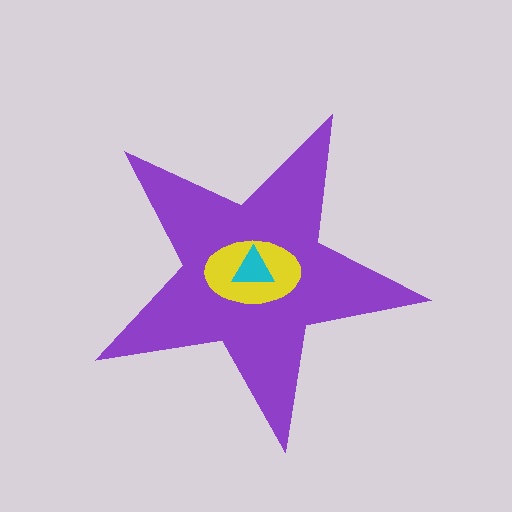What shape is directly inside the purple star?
The yellow ellipse.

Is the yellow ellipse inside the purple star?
Yes.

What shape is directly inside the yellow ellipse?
The cyan triangle.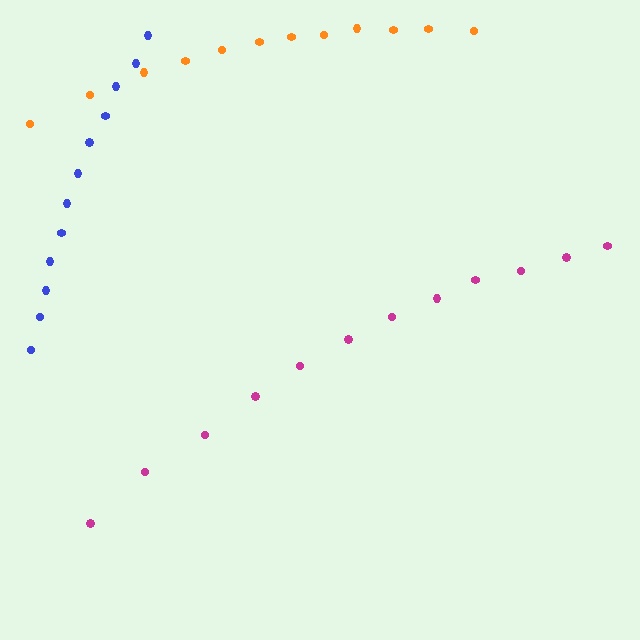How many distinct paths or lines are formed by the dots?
There are 3 distinct paths.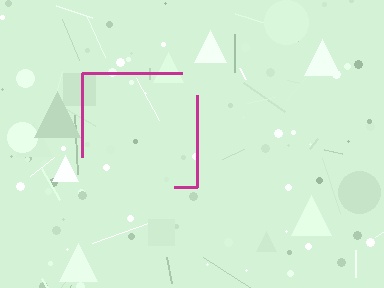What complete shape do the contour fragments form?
The contour fragments form a square.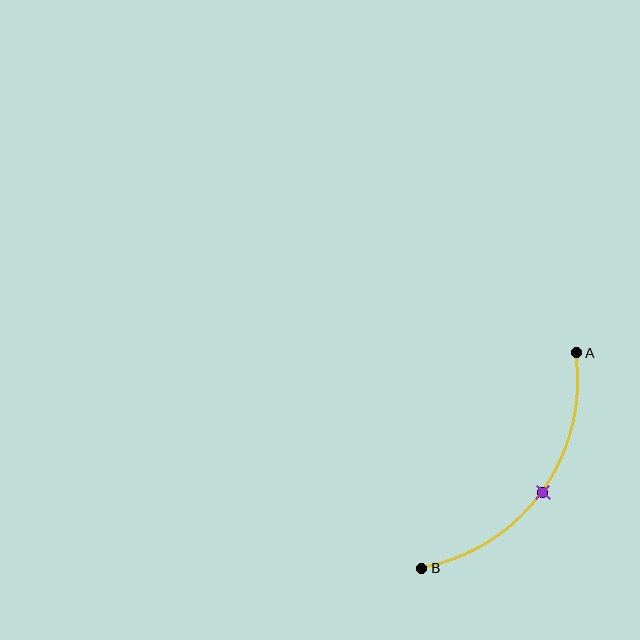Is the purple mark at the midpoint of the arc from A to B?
Yes. The purple mark lies on the arc at equal arc-length from both A and B — it is the arc midpoint.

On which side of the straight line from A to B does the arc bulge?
The arc bulges below and to the right of the straight line connecting A and B.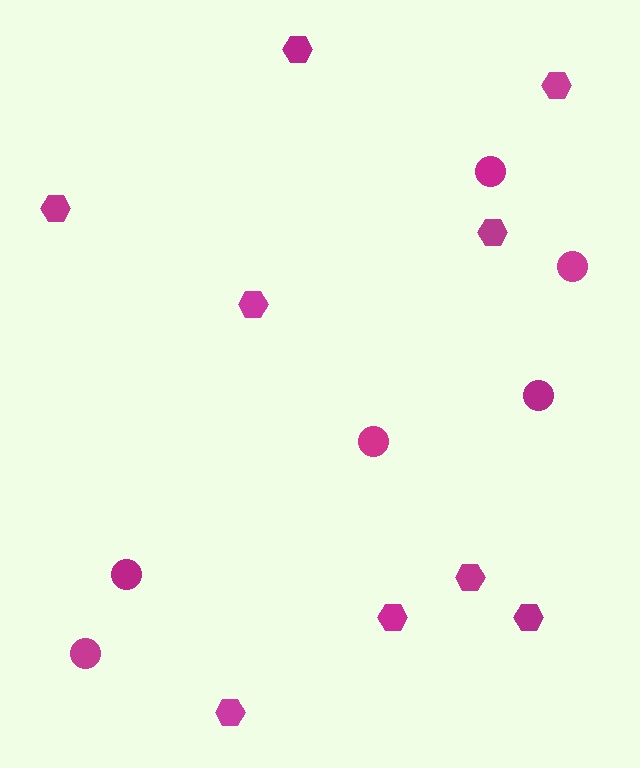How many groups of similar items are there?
There are 2 groups: one group of circles (6) and one group of hexagons (9).